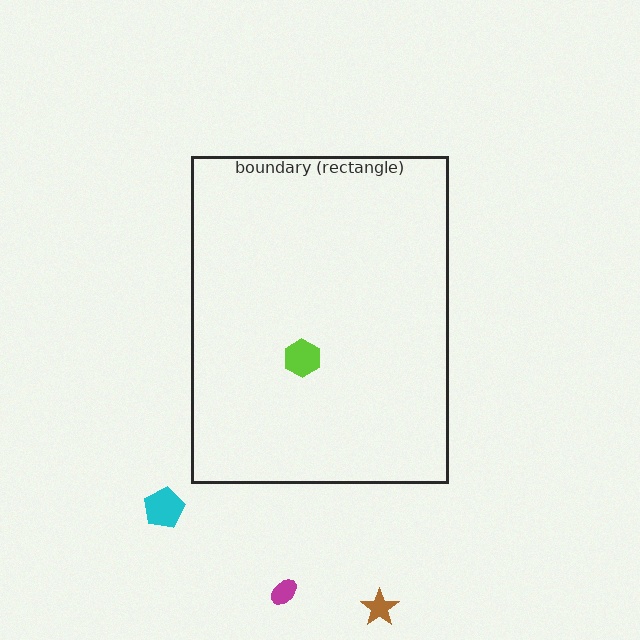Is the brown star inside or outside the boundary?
Outside.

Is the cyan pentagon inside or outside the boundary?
Outside.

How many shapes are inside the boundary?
1 inside, 3 outside.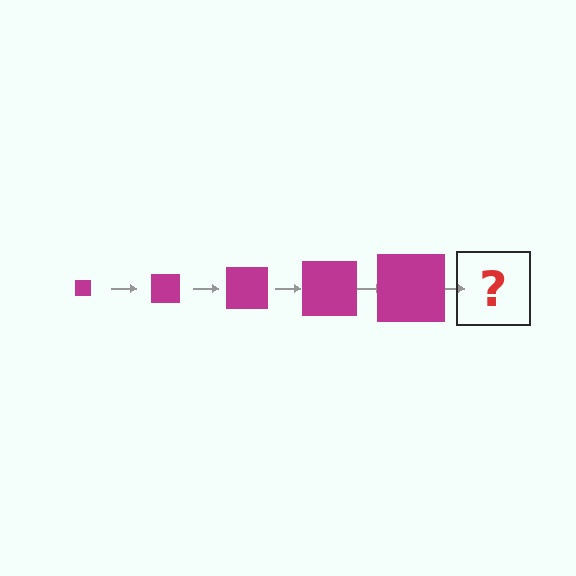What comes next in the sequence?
The next element should be a magenta square, larger than the previous one.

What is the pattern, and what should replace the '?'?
The pattern is that the square gets progressively larger each step. The '?' should be a magenta square, larger than the previous one.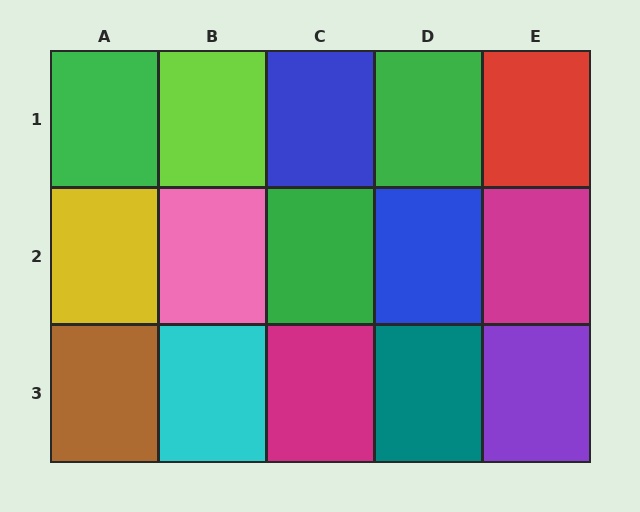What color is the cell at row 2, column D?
Blue.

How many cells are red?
1 cell is red.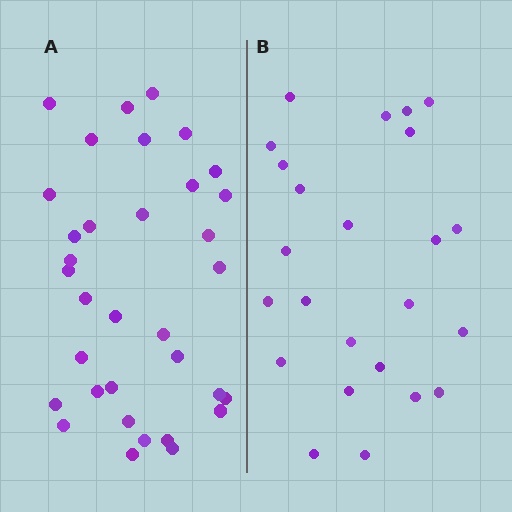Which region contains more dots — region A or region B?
Region A (the left region) has more dots.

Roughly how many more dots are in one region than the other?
Region A has roughly 10 or so more dots than region B.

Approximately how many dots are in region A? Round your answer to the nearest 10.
About 30 dots. (The exact count is 34, which rounds to 30.)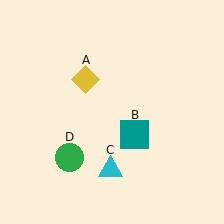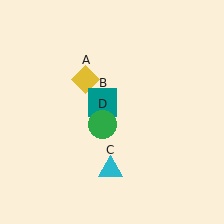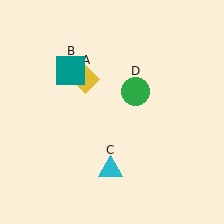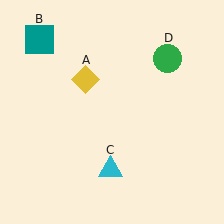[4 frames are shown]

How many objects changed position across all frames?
2 objects changed position: teal square (object B), green circle (object D).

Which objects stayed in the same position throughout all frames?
Yellow diamond (object A) and cyan triangle (object C) remained stationary.